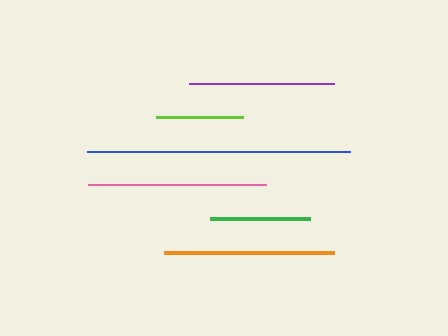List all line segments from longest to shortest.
From longest to shortest: blue, pink, orange, purple, green, lime.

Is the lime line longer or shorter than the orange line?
The orange line is longer than the lime line.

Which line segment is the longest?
The blue line is the longest at approximately 263 pixels.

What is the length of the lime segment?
The lime segment is approximately 86 pixels long.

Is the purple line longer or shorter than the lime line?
The purple line is longer than the lime line.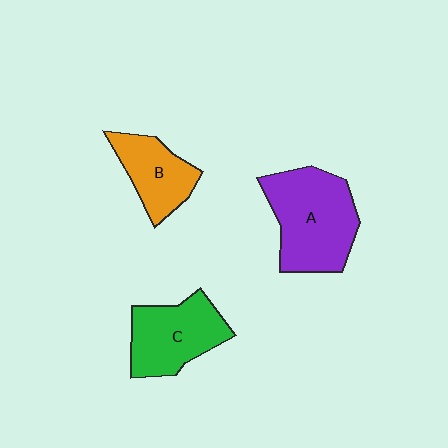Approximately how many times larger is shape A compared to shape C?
Approximately 1.3 times.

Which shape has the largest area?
Shape A (purple).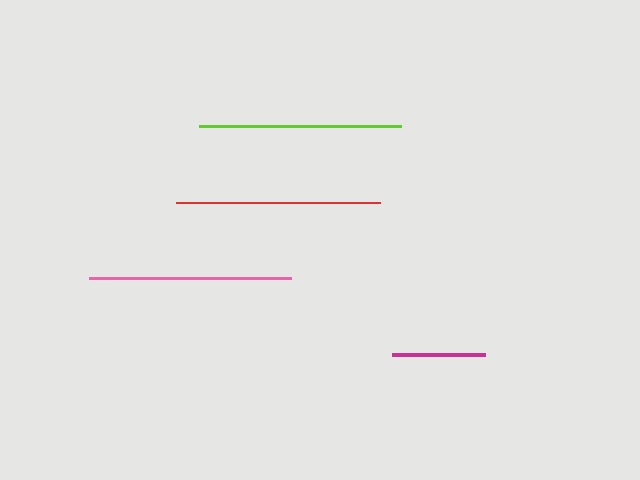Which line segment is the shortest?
The magenta line is the shortest at approximately 93 pixels.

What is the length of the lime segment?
The lime segment is approximately 202 pixels long.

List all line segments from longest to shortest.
From longest to shortest: red, lime, pink, magenta.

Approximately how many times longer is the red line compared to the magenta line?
The red line is approximately 2.2 times the length of the magenta line.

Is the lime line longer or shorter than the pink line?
The lime line is longer than the pink line.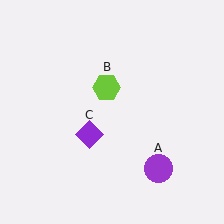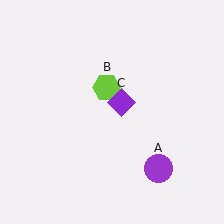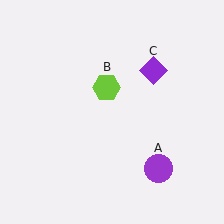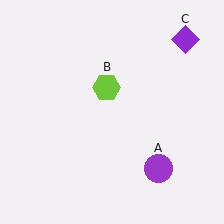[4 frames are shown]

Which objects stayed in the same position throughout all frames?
Purple circle (object A) and lime hexagon (object B) remained stationary.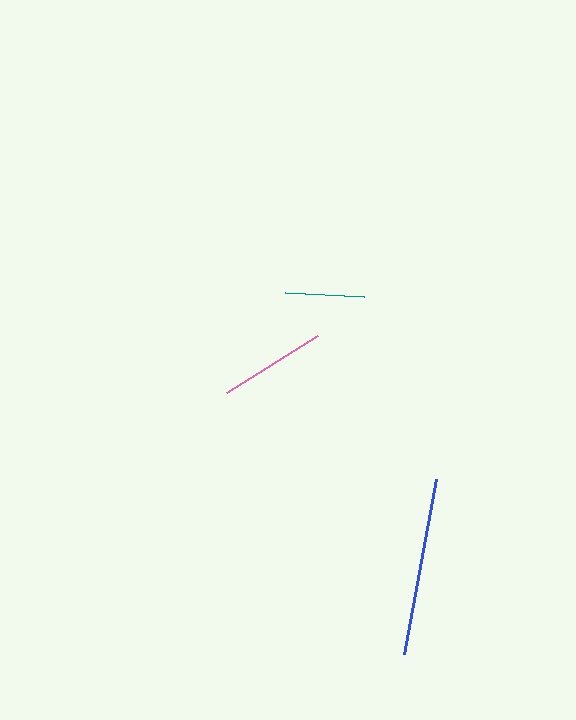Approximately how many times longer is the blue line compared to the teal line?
The blue line is approximately 2.3 times the length of the teal line.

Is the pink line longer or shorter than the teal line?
The pink line is longer than the teal line.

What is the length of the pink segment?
The pink segment is approximately 107 pixels long.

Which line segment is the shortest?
The teal line is the shortest at approximately 79 pixels.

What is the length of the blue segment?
The blue segment is approximately 178 pixels long.